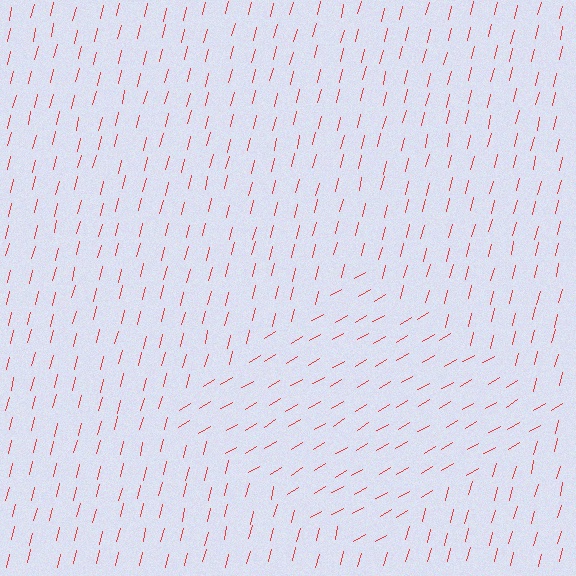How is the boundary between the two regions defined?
The boundary is defined purely by a change in line orientation (approximately 45 degrees difference). All lines are the same color and thickness.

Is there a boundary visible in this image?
Yes, there is a texture boundary formed by a change in line orientation.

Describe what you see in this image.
The image is filled with small red line segments. A diamond region in the image has lines oriented differently from the surrounding lines, creating a visible texture boundary.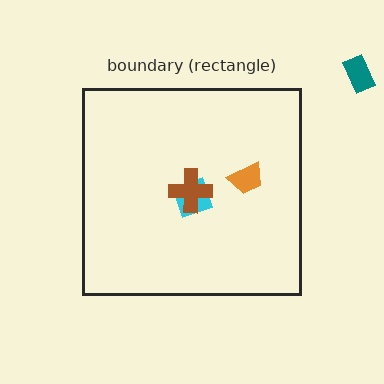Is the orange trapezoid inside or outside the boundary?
Inside.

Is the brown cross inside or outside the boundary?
Inside.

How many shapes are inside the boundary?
3 inside, 1 outside.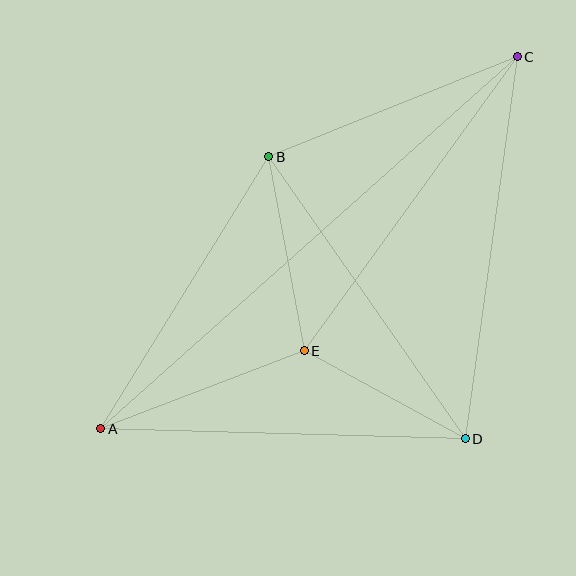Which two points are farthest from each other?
Points A and C are farthest from each other.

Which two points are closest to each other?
Points D and E are closest to each other.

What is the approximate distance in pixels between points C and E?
The distance between C and E is approximately 363 pixels.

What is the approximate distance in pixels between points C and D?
The distance between C and D is approximately 386 pixels.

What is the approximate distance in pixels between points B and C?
The distance between B and C is approximately 268 pixels.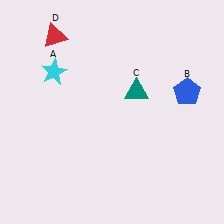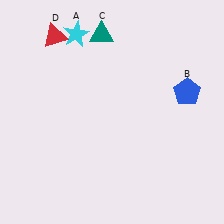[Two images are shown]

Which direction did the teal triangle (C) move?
The teal triangle (C) moved up.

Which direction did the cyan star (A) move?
The cyan star (A) moved up.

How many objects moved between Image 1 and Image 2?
2 objects moved between the two images.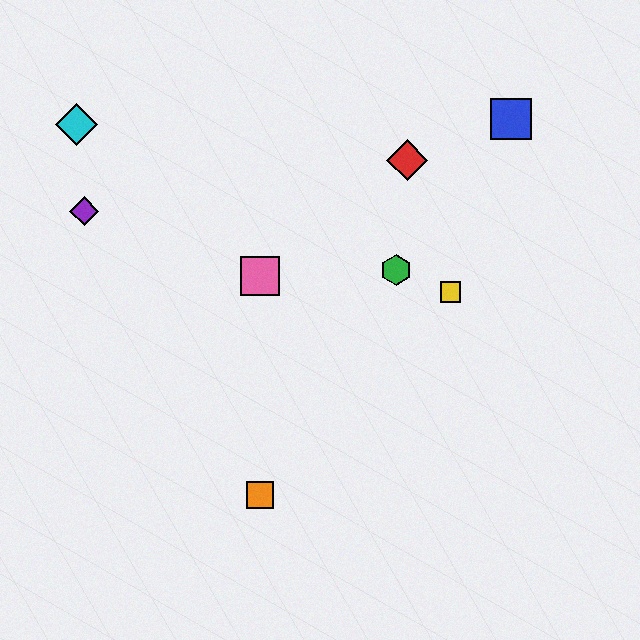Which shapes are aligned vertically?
The orange square, the pink square are aligned vertically.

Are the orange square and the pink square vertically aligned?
Yes, both are at x≈260.